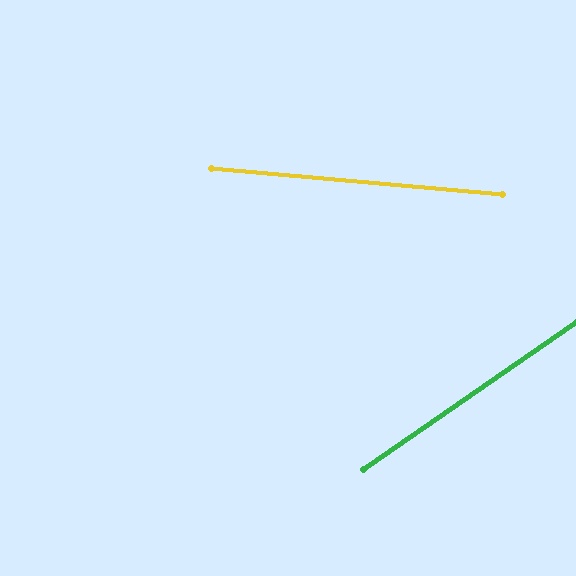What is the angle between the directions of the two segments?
Approximately 39 degrees.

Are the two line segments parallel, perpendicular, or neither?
Neither parallel nor perpendicular — they differ by about 39°.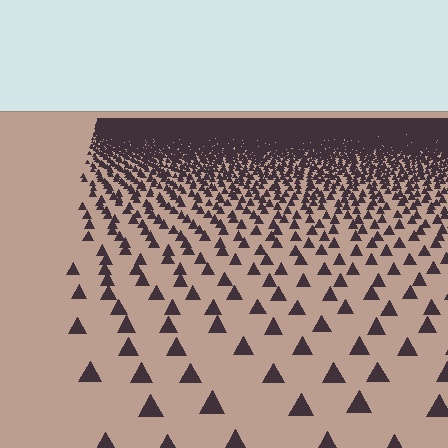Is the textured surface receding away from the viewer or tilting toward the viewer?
The surface is receding away from the viewer. Texture elements get smaller and denser toward the top.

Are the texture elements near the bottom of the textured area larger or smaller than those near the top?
Larger. Near the bottom, elements are closer to the viewer and appear at a bigger on-screen size.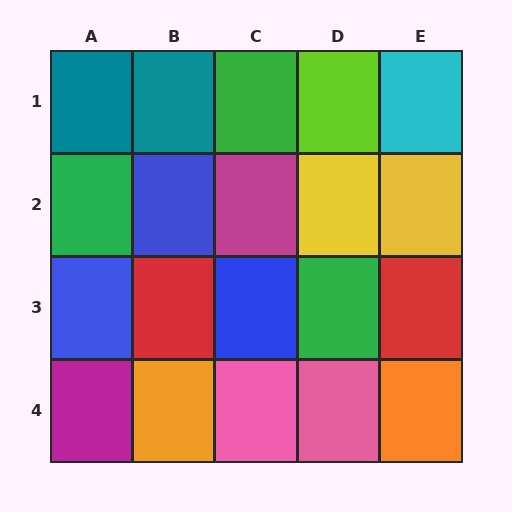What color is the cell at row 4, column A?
Magenta.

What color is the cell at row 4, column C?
Pink.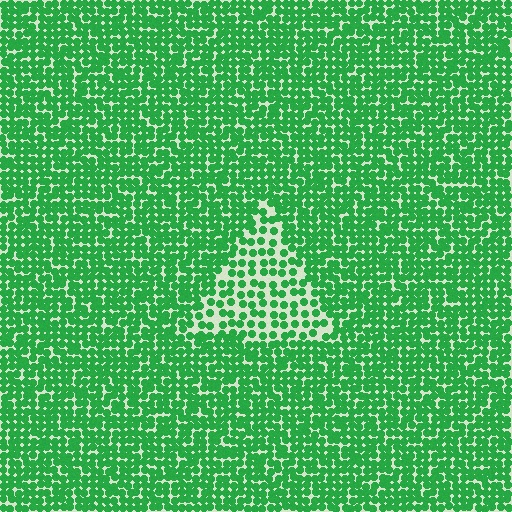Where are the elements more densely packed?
The elements are more densely packed outside the triangle boundary.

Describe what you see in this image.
The image contains small green elements arranged at two different densities. A triangle-shaped region is visible where the elements are less densely packed than the surrounding area.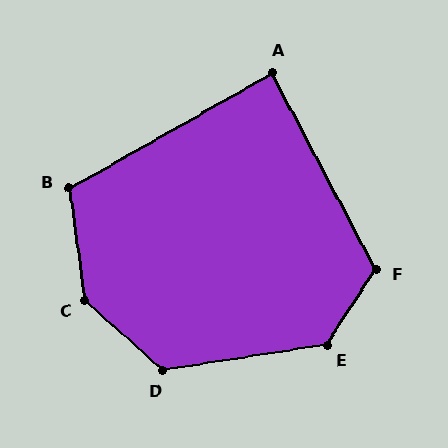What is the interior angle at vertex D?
Approximately 129 degrees (obtuse).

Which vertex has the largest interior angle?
C, at approximately 140 degrees.